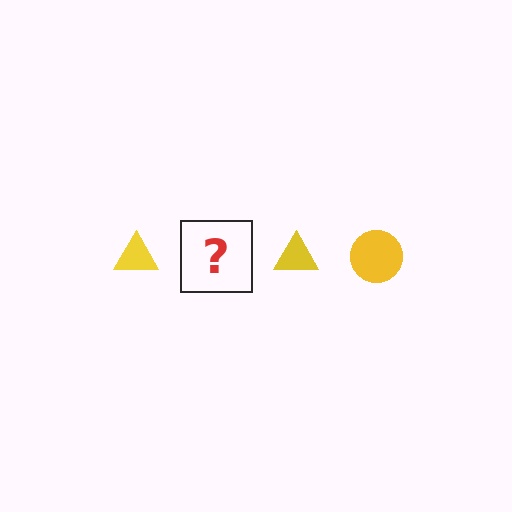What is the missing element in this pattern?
The missing element is a yellow circle.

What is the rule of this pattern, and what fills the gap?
The rule is that the pattern cycles through triangle, circle shapes in yellow. The gap should be filled with a yellow circle.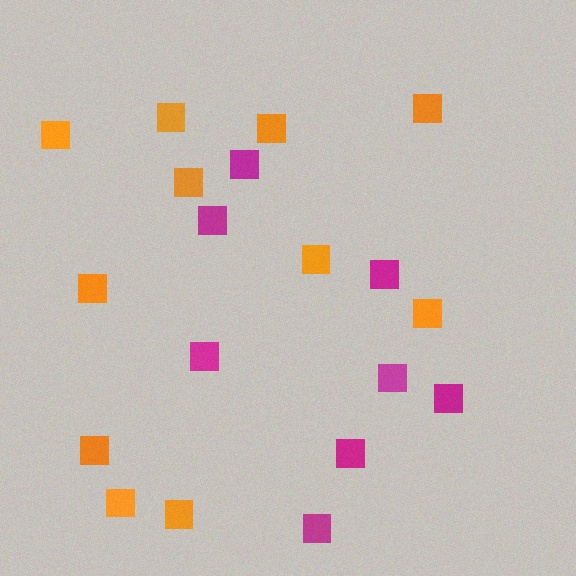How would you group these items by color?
There are 2 groups: one group of magenta squares (8) and one group of orange squares (11).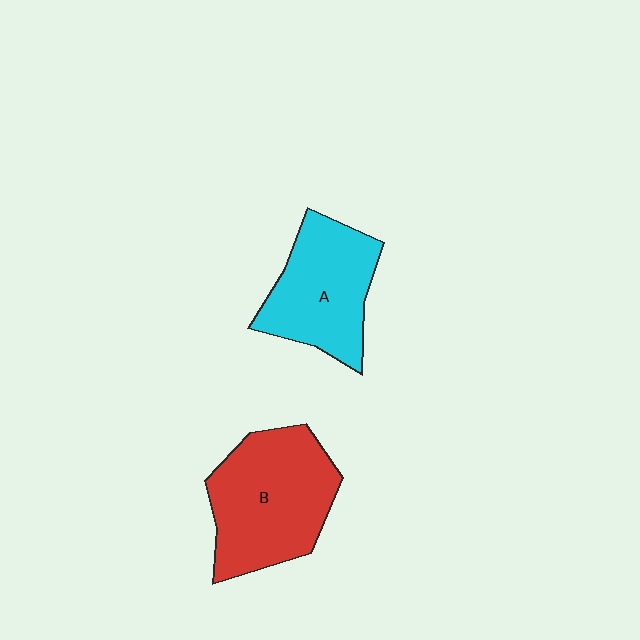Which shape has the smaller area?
Shape A (cyan).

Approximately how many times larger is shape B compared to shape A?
Approximately 1.2 times.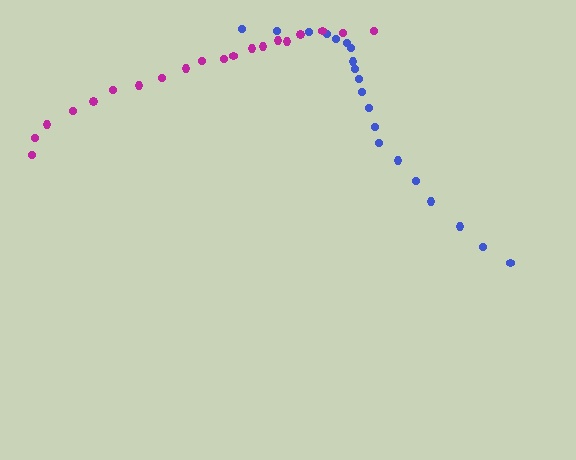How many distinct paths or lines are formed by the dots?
There are 2 distinct paths.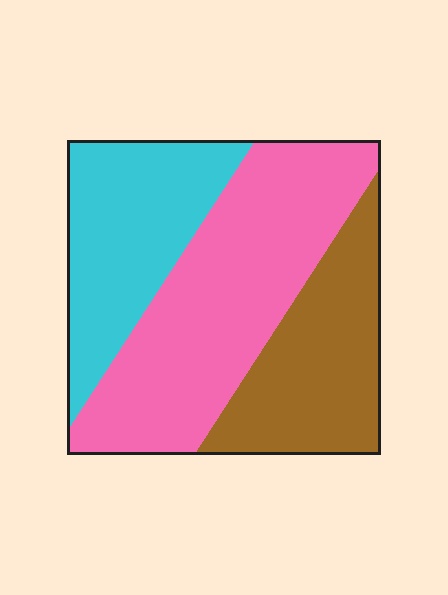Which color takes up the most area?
Pink, at roughly 45%.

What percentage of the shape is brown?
Brown covers 27% of the shape.